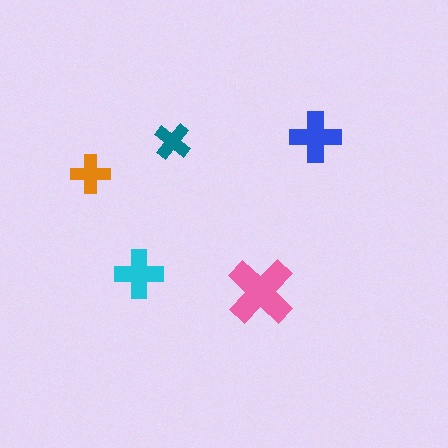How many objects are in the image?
There are 5 objects in the image.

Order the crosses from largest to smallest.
the pink one, the blue one, the cyan one, the orange one, the teal one.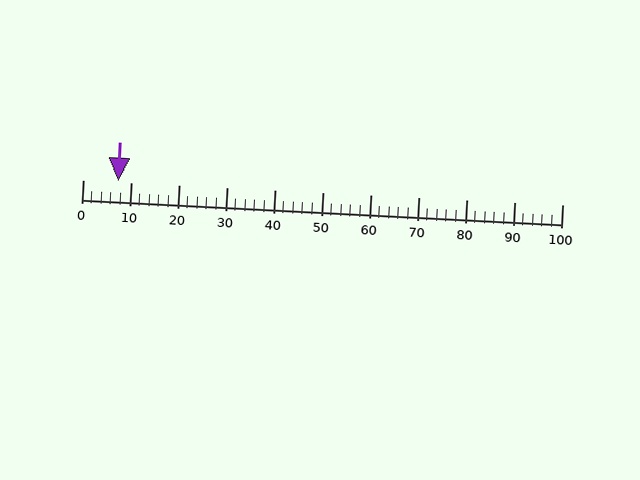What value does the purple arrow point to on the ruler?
The purple arrow points to approximately 7.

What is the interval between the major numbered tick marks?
The major tick marks are spaced 10 units apart.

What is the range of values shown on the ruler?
The ruler shows values from 0 to 100.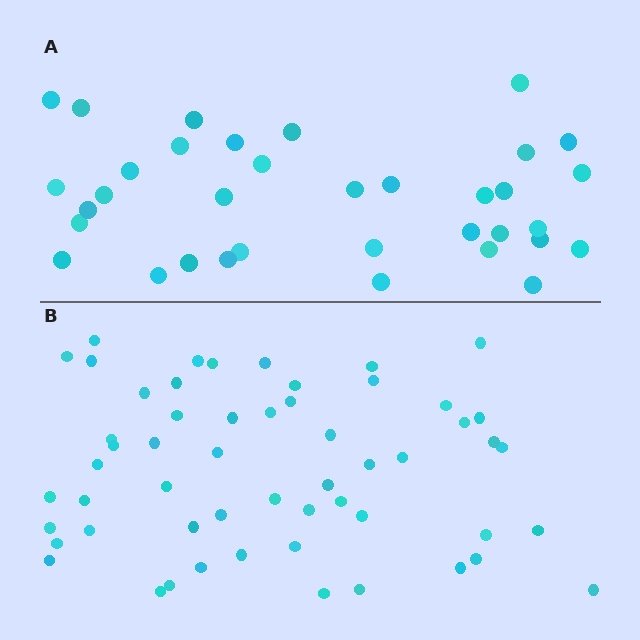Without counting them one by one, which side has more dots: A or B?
Region B (the bottom region) has more dots.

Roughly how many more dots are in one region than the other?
Region B has approximately 20 more dots than region A.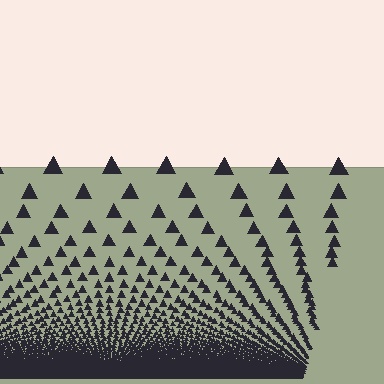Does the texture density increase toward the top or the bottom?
Density increases toward the bottom.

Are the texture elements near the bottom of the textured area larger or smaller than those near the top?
Smaller. The gradient is inverted — elements near the bottom are smaller and denser.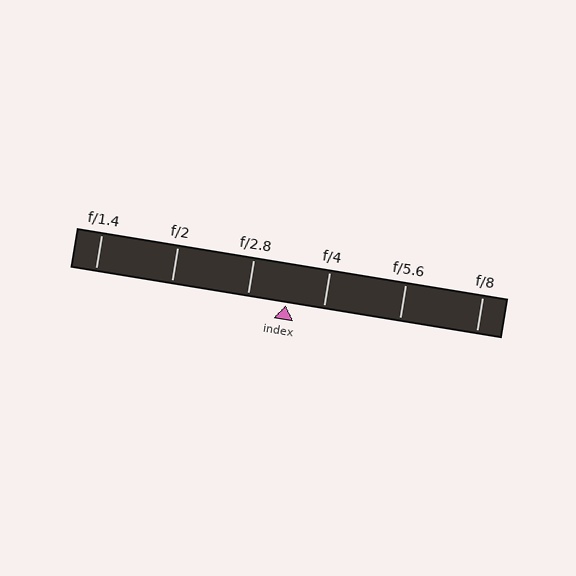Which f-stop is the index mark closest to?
The index mark is closest to f/4.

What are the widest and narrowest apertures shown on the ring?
The widest aperture shown is f/1.4 and the narrowest is f/8.